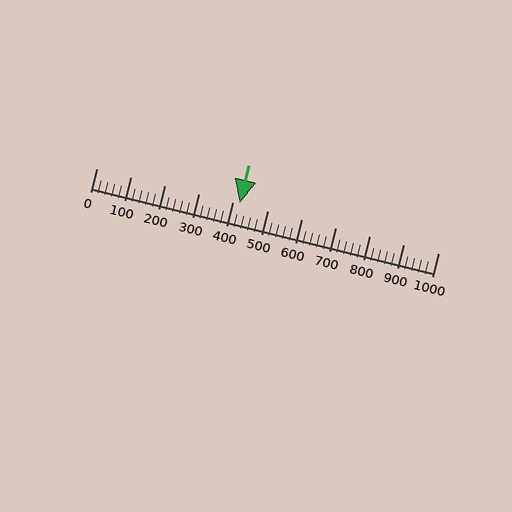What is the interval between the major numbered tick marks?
The major tick marks are spaced 100 units apart.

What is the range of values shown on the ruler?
The ruler shows values from 0 to 1000.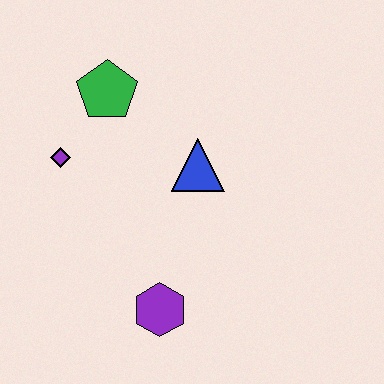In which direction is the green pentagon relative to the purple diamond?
The green pentagon is above the purple diamond.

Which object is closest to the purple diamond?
The green pentagon is closest to the purple diamond.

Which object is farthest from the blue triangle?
The purple hexagon is farthest from the blue triangle.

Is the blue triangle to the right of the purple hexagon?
Yes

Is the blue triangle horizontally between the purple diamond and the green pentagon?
No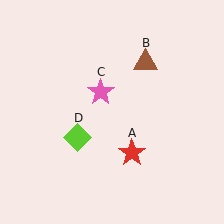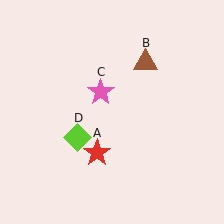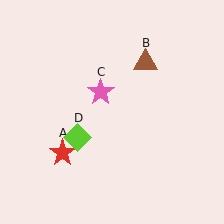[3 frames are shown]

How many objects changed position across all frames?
1 object changed position: red star (object A).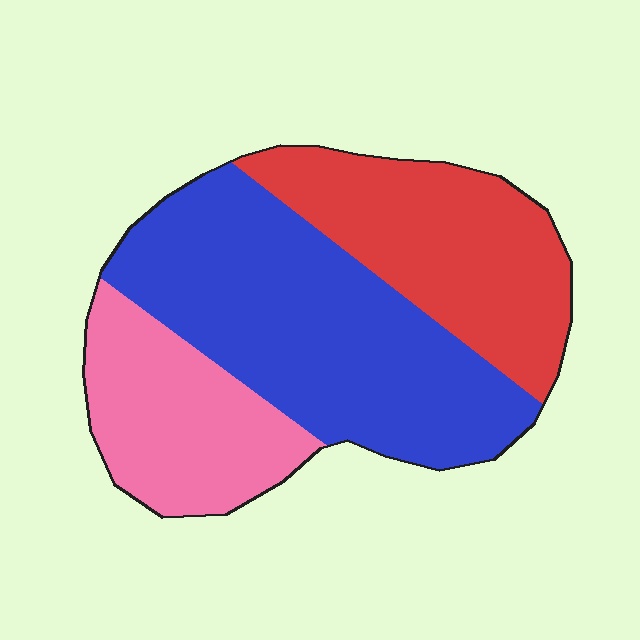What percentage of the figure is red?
Red covers roughly 30% of the figure.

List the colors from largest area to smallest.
From largest to smallest: blue, red, pink.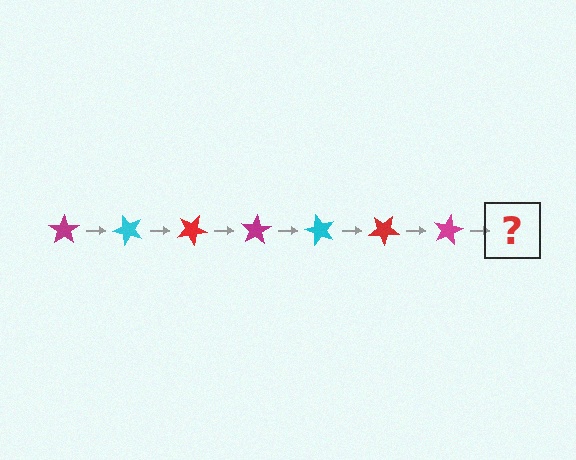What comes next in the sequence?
The next element should be a cyan star, rotated 350 degrees from the start.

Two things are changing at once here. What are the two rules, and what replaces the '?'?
The two rules are that it rotates 50 degrees each step and the color cycles through magenta, cyan, and red. The '?' should be a cyan star, rotated 350 degrees from the start.